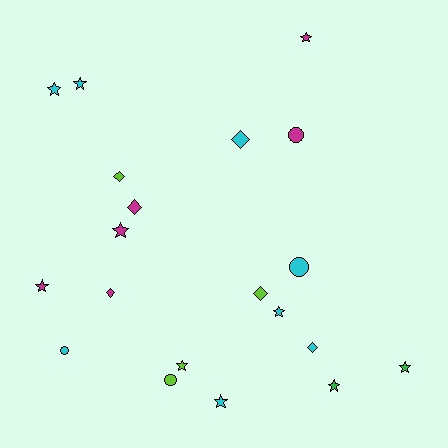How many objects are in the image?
There are 20 objects.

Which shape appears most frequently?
Star, with 10 objects.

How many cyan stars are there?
There are 4 cyan stars.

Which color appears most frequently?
Cyan, with 8 objects.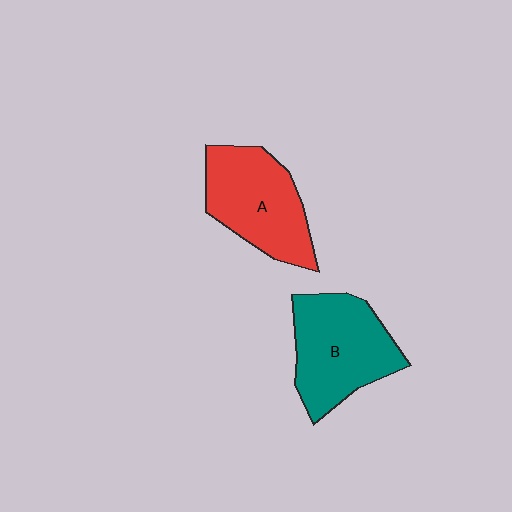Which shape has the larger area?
Shape B (teal).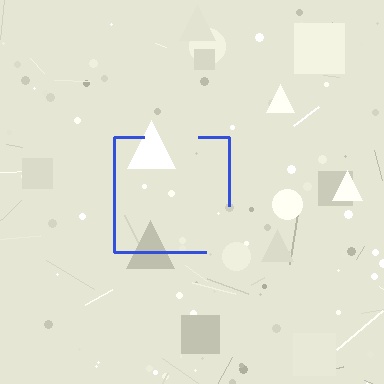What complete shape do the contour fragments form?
The contour fragments form a square.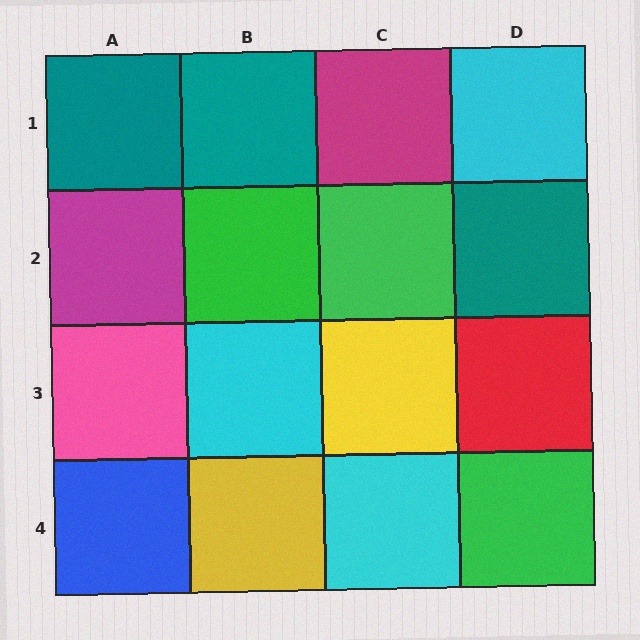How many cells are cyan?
3 cells are cyan.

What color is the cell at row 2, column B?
Green.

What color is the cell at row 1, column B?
Teal.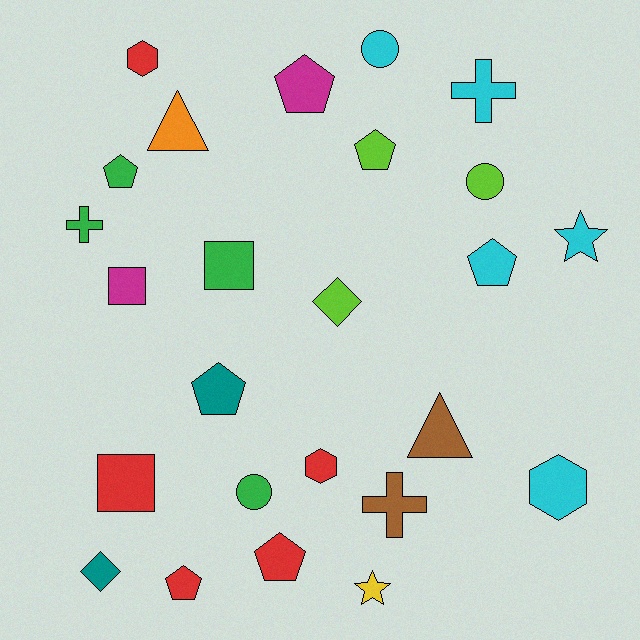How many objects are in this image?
There are 25 objects.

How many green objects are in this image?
There are 4 green objects.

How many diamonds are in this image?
There are 2 diamonds.